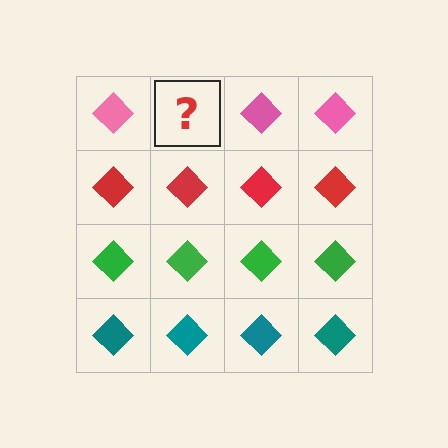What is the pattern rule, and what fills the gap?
The rule is that each row has a consistent color. The gap should be filled with a pink diamond.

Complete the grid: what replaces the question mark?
The question mark should be replaced with a pink diamond.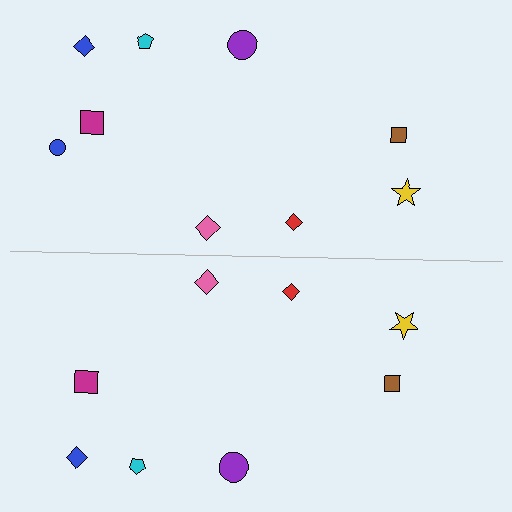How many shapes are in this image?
There are 17 shapes in this image.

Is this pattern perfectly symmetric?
No, the pattern is not perfectly symmetric. A blue circle is missing from the bottom side.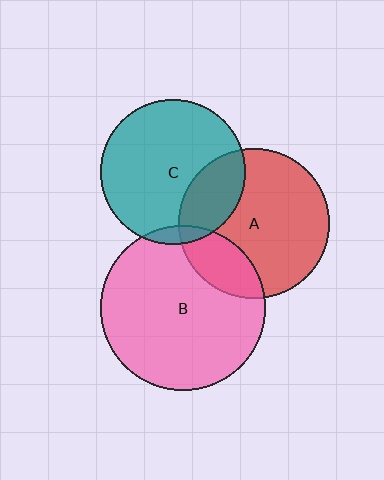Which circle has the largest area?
Circle B (pink).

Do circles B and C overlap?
Yes.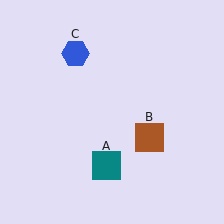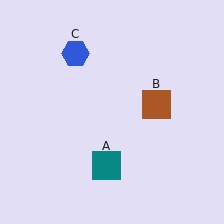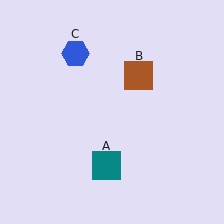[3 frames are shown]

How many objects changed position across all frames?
1 object changed position: brown square (object B).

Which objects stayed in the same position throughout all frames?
Teal square (object A) and blue hexagon (object C) remained stationary.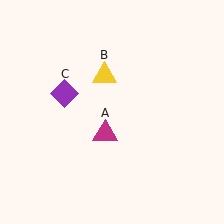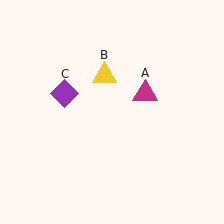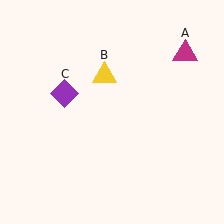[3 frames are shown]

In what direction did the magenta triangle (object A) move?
The magenta triangle (object A) moved up and to the right.